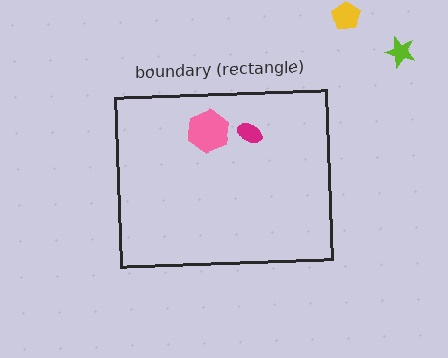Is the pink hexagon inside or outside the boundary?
Inside.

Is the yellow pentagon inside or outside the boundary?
Outside.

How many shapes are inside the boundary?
2 inside, 2 outside.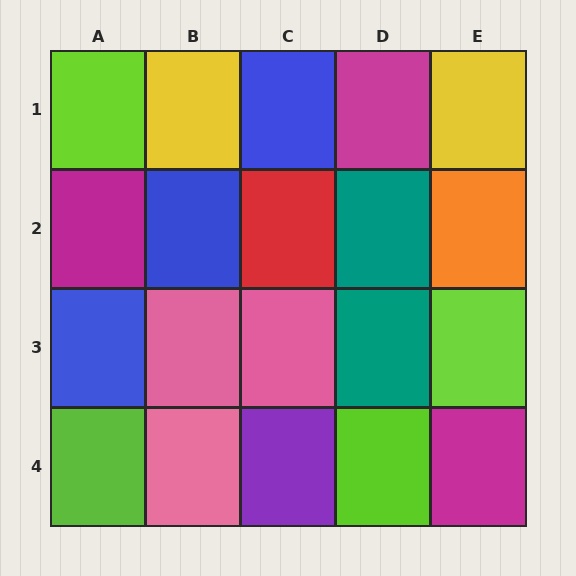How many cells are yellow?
2 cells are yellow.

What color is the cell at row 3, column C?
Pink.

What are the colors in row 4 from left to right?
Lime, pink, purple, lime, magenta.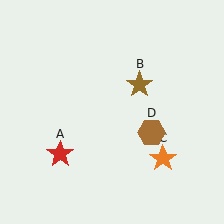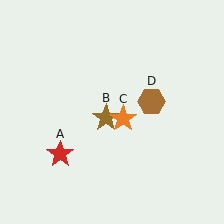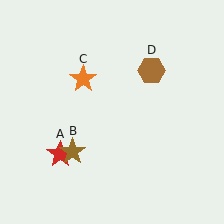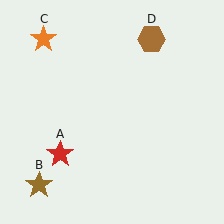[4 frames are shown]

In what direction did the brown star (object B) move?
The brown star (object B) moved down and to the left.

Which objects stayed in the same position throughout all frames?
Red star (object A) remained stationary.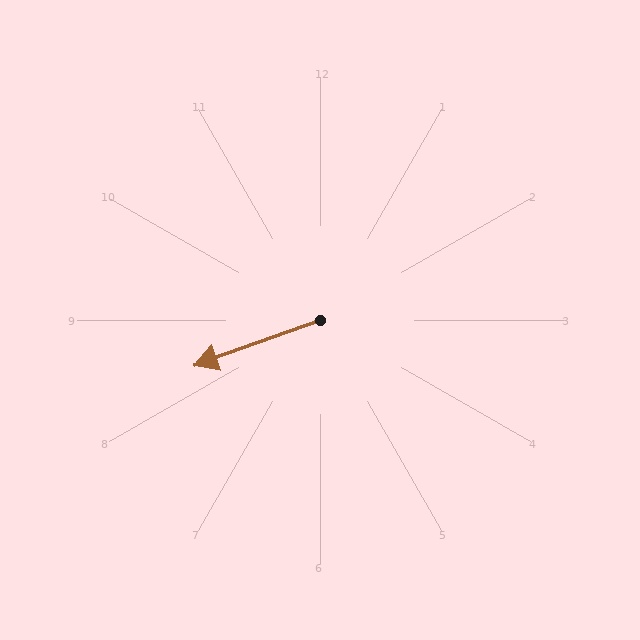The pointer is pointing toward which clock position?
Roughly 8 o'clock.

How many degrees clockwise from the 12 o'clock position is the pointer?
Approximately 250 degrees.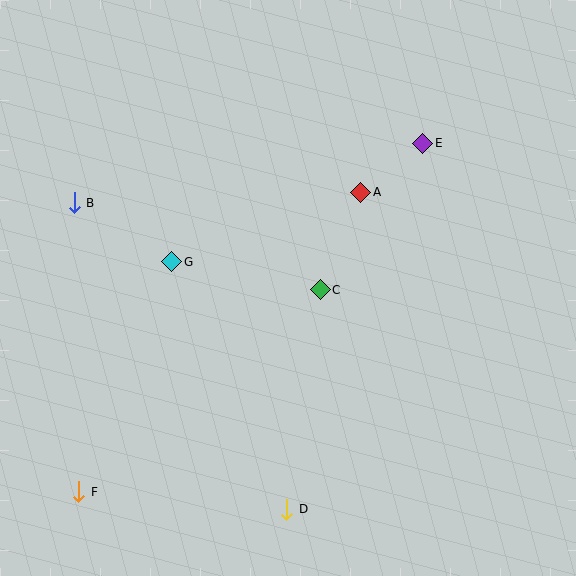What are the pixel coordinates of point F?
Point F is at (79, 492).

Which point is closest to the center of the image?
Point C at (320, 290) is closest to the center.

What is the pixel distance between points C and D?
The distance between C and D is 222 pixels.